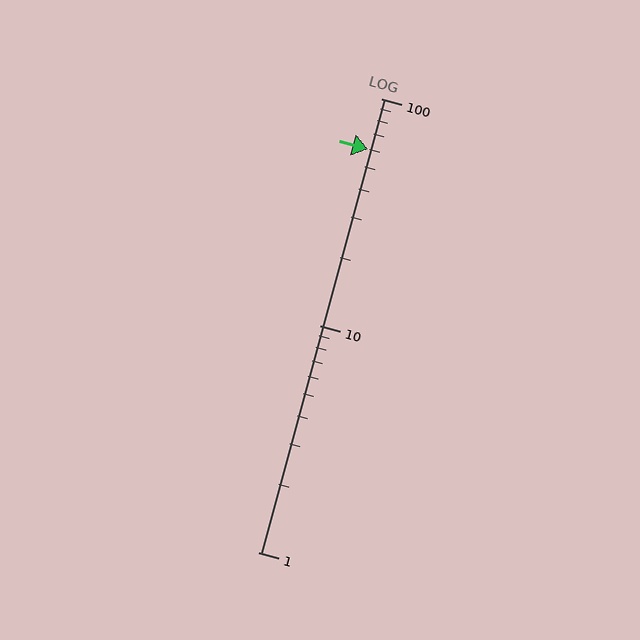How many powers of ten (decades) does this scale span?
The scale spans 2 decades, from 1 to 100.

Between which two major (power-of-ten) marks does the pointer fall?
The pointer is between 10 and 100.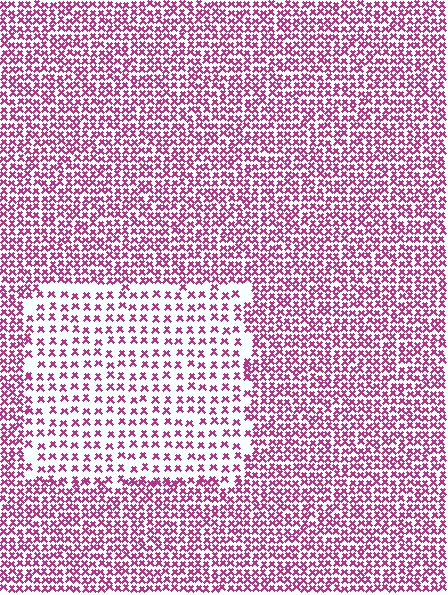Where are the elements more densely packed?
The elements are more densely packed outside the rectangle boundary.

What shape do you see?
I see a rectangle.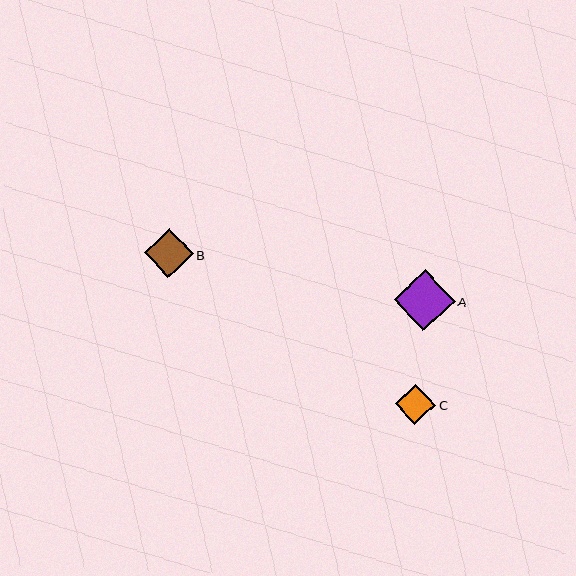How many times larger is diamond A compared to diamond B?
Diamond A is approximately 1.2 times the size of diamond B.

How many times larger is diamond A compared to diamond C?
Diamond A is approximately 1.5 times the size of diamond C.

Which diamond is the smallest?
Diamond C is the smallest with a size of approximately 40 pixels.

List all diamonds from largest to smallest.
From largest to smallest: A, B, C.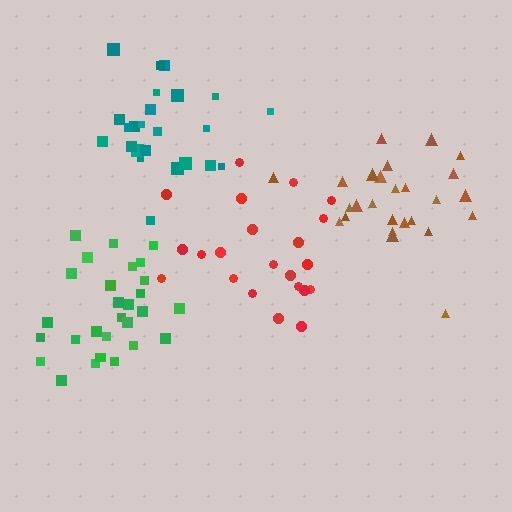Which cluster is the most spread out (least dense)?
Red.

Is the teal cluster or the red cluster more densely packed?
Teal.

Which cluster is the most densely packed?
Green.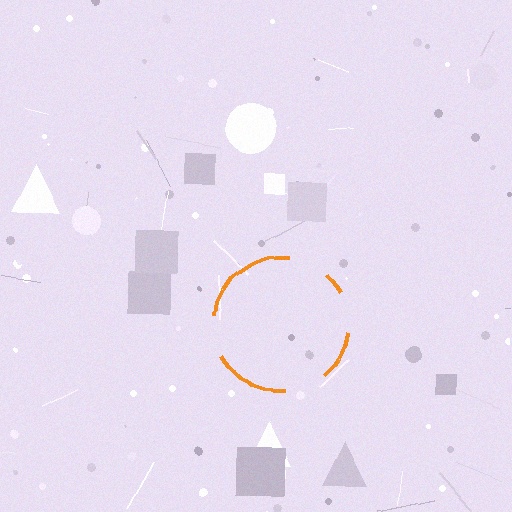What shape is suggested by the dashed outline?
The dashed outline suggests a circle.